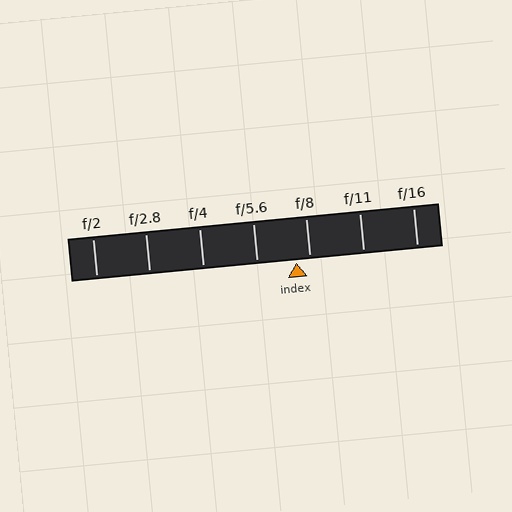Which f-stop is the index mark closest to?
The index mark is closest to f/8.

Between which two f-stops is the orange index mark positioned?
The index mark is between f/5.6 and f/8.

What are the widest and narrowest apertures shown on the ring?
The widest aperture shown is f/2 and the narrowest is f/16.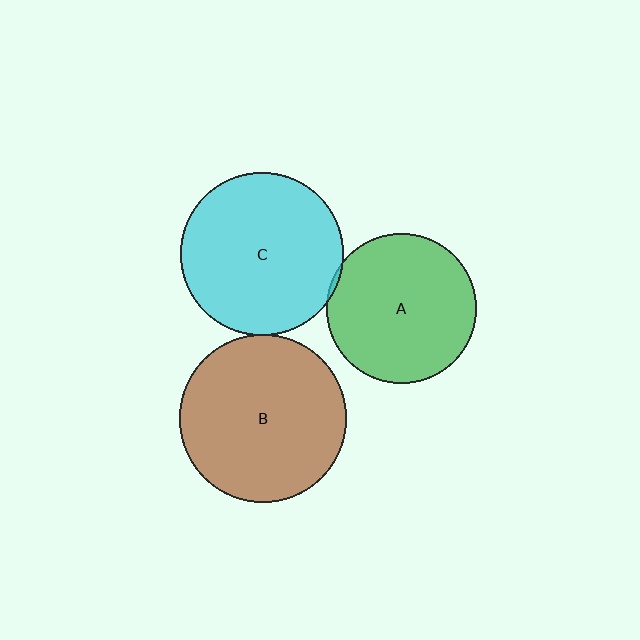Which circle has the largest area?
Circle B (brown).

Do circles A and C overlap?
Yes.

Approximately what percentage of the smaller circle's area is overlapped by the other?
Approximately 5%.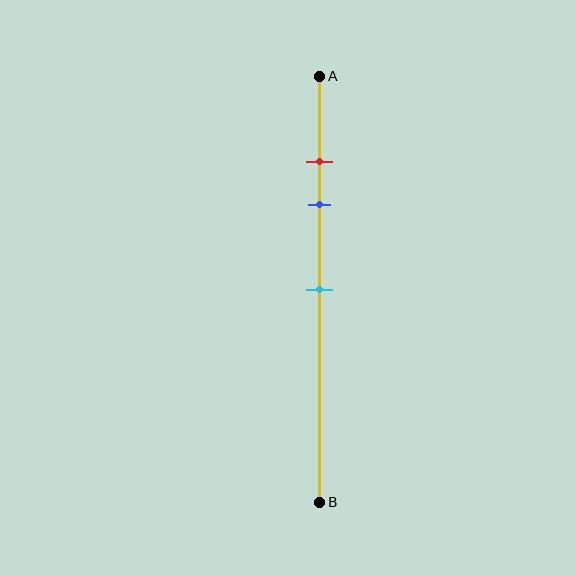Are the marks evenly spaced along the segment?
No, the marks are not evenly spaced.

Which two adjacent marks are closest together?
The red and blue marks are the closest adjacent pair.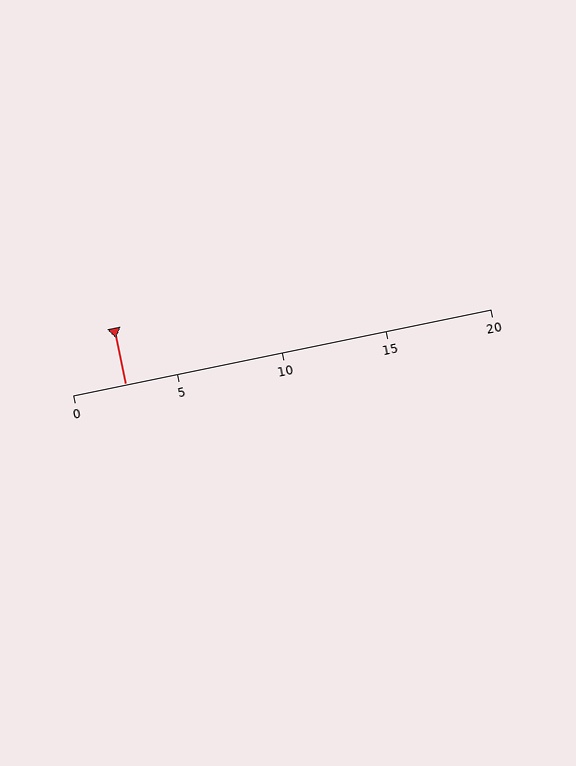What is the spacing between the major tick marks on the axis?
The major ticks are spaced 5 apart.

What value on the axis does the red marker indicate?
The marker indicates approximately 2.5.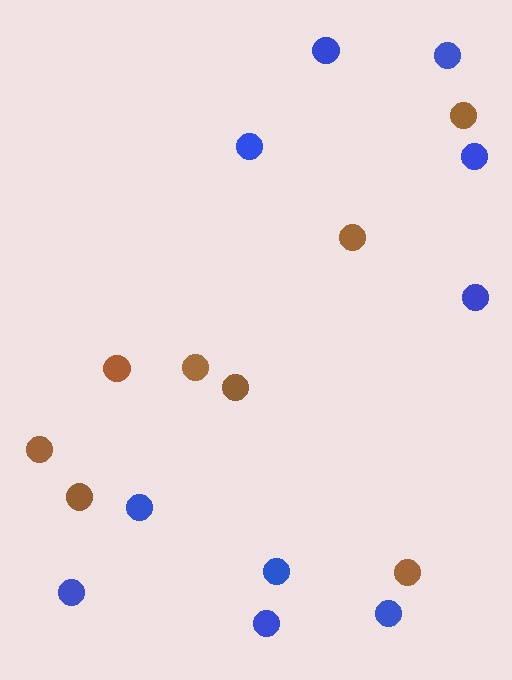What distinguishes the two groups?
There are 2 groups: one group of brown circles (8) and one group of blue circles (10).